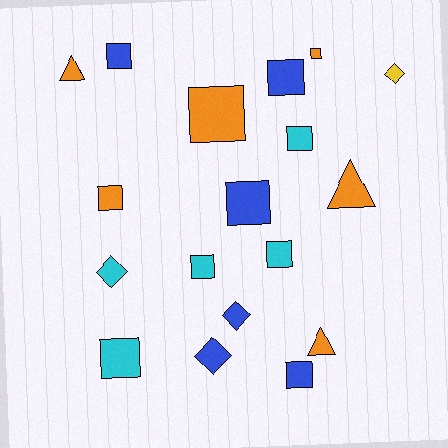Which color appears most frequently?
Blue, with 6 objects.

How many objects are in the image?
There are 18 objects.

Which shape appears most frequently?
Square, with 11 objects.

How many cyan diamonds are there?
There is 1 cyan diamond.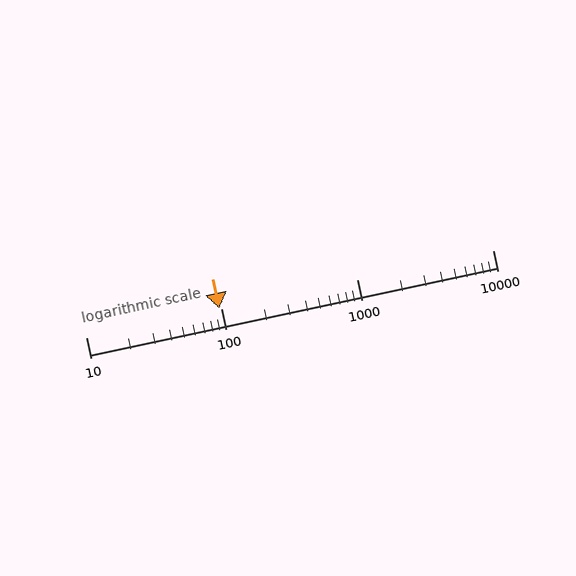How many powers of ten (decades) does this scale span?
The scale spans 3 decades, from 10 to 10000.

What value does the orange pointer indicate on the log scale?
The pointer indicates approximately 96.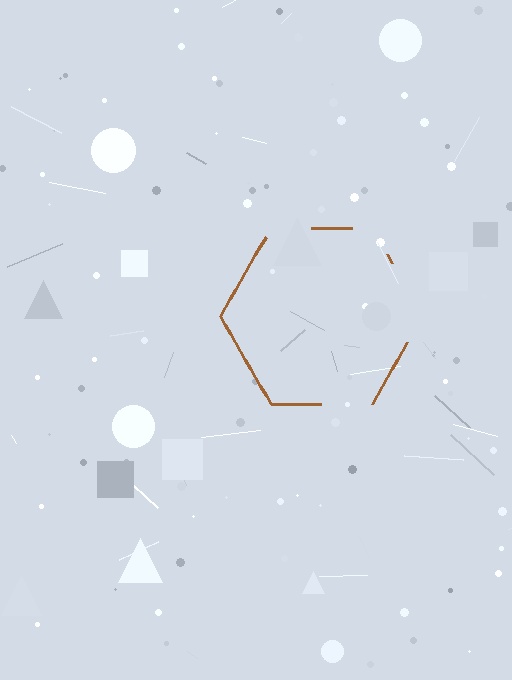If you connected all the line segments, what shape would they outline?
They would outline a hexagon.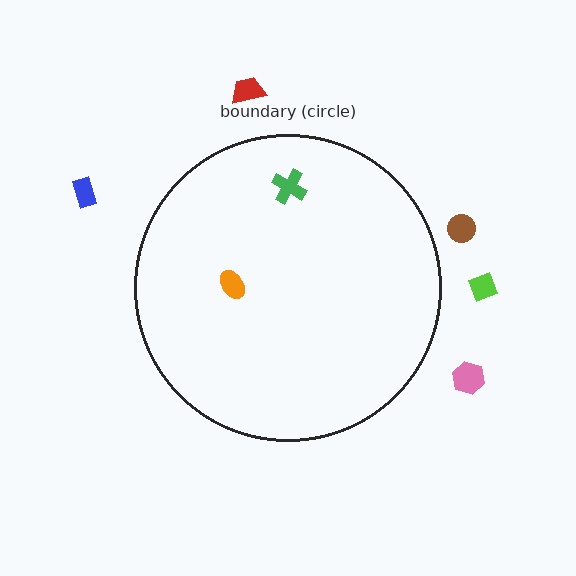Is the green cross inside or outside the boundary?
Inside.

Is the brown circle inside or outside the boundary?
Outside.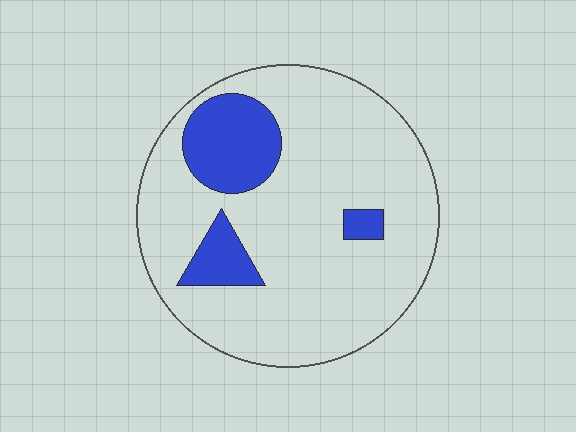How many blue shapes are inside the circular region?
3.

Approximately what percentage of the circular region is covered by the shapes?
Approximately 20%.